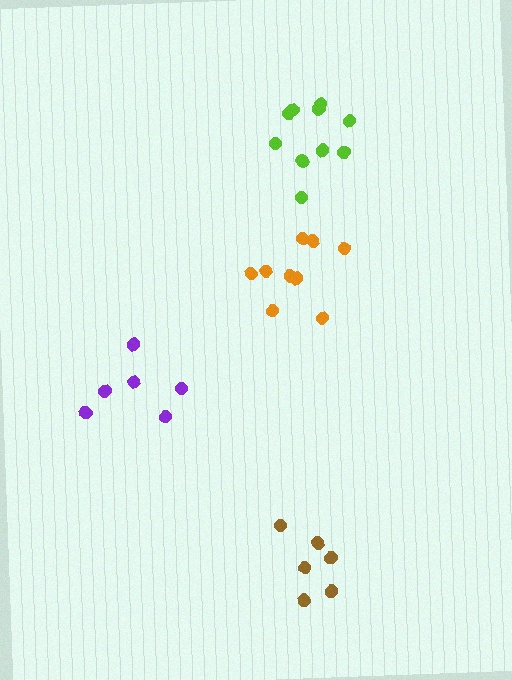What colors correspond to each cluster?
The clusters are colored: brown, purple, orange, lime.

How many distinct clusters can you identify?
There are 4 distinct clusters.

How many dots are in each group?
Group 1: 6 dots, Group 2: 6 dots, Group 3: 9 dots, Group 4: 10 dots (31 total).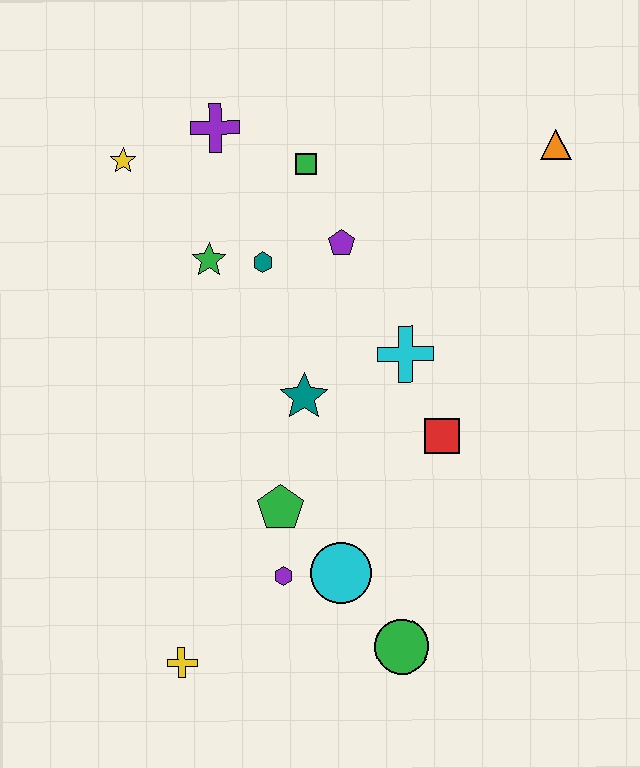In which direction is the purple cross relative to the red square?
The purple cross is above the red square.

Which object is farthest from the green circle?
The yellow star is farthest from the green circle.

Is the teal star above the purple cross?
No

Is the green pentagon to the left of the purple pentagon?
Yes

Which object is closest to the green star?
The teal hexagon is closest to the green star.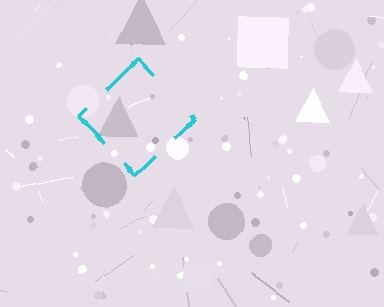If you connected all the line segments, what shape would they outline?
They would outline a diamond.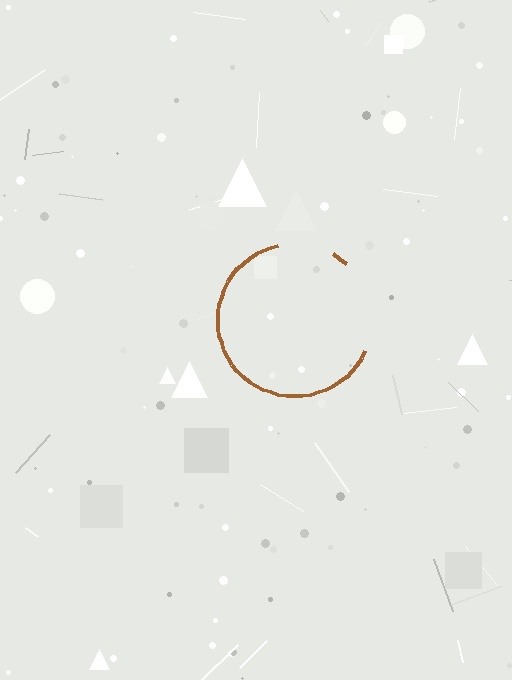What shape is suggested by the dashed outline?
The dashed outline suggests a circle.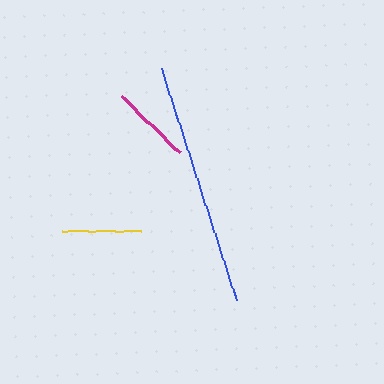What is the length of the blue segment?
The blue segment is approximately 244 pixels long.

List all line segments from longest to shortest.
From longest to shortest: blue, magenta, yellow.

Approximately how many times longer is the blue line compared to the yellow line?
The blue line is approximately 3.1 times the length of the yellow line.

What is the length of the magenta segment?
The magenta segment is approximately 81 pixels long.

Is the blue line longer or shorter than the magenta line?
The blue line is longer than the magenta line.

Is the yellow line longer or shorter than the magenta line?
The magenta line is longer than the yellow line.